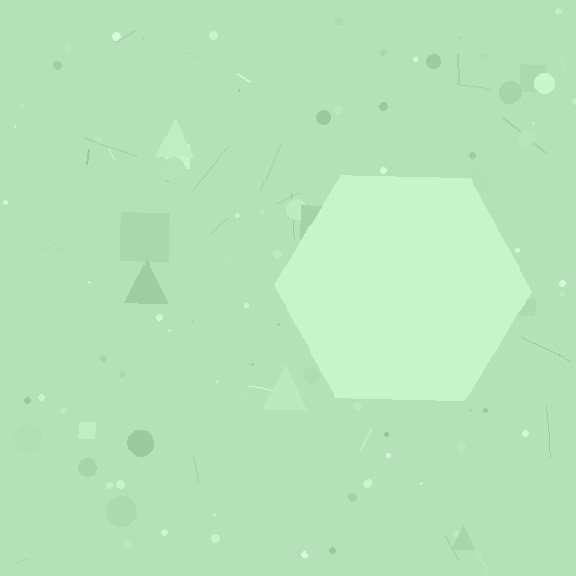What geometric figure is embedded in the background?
A hexagon is embedded in the background.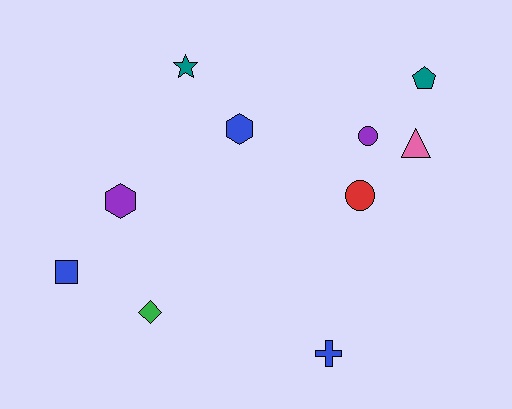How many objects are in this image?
There are 10 objects.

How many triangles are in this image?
There is 1 triangle.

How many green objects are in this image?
There is 1 green object.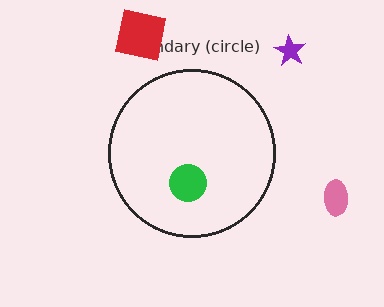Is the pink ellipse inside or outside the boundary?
Outside.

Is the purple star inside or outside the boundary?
Outside.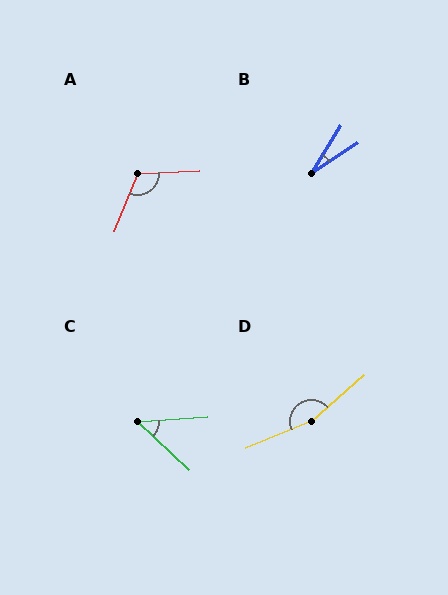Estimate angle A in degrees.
Approximately 115 degrees.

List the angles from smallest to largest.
B (24°), C (47°), A (115°), D (162°).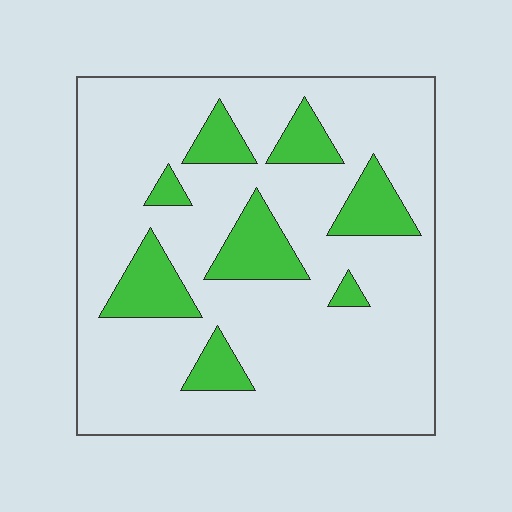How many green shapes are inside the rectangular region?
8.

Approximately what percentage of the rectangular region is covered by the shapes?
Approximately 20%.